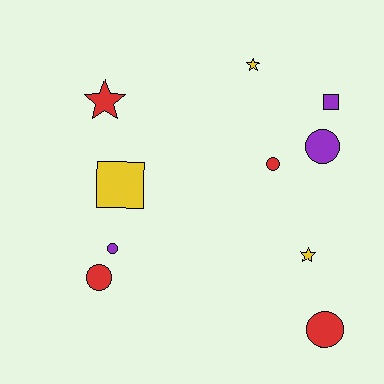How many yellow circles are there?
There are no yellow circles.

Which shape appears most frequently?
Circle, with 5 objects.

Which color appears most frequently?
Red, with 4 objects.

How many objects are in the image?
There are 10 objects.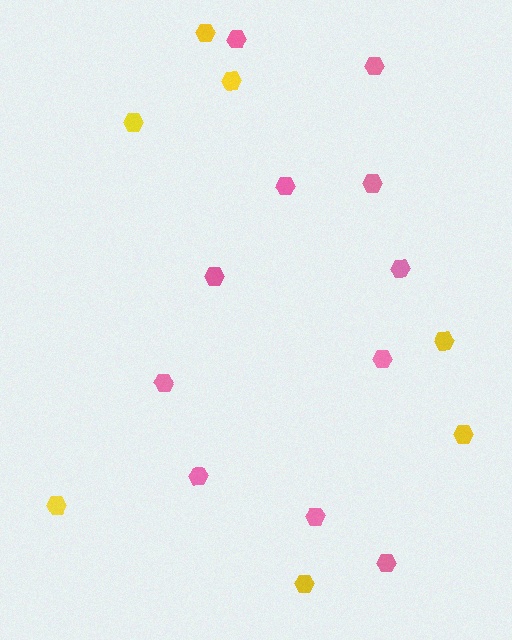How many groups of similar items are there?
There are 2 groups: one group of yellow hexagons (7) and one group of pink hexagons (11).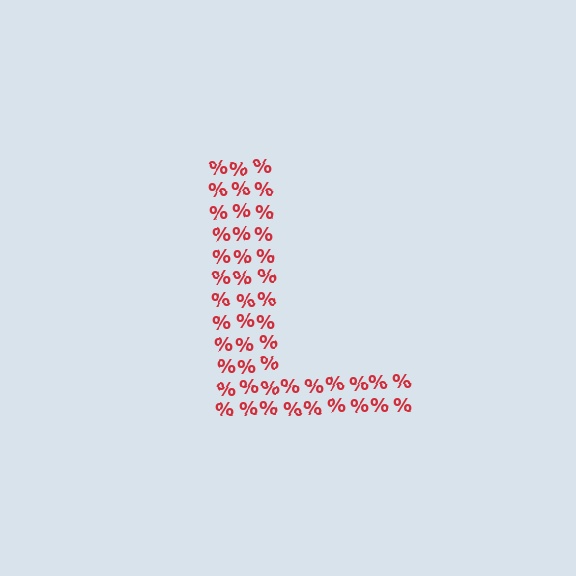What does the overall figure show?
The overall figure shows the letter L.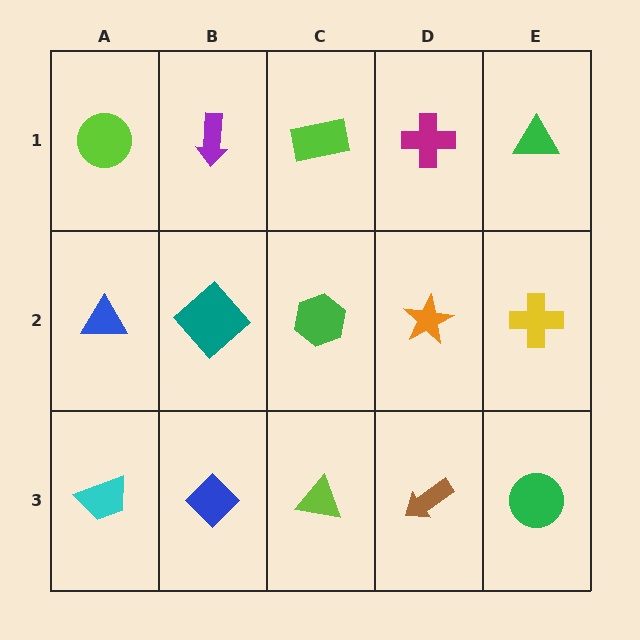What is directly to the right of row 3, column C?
A brown arrow.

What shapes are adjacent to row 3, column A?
A blue triangle (row 2, column A), a blue diamond (row 3, column B).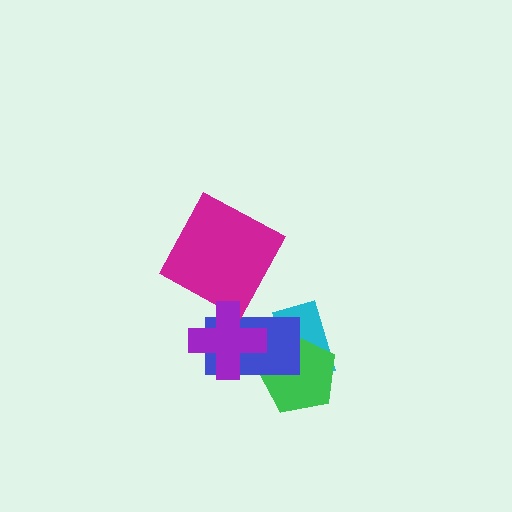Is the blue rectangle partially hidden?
Yes, it is partially covered by another shape.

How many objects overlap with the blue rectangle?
3 objects overlap with the blue rectangle.